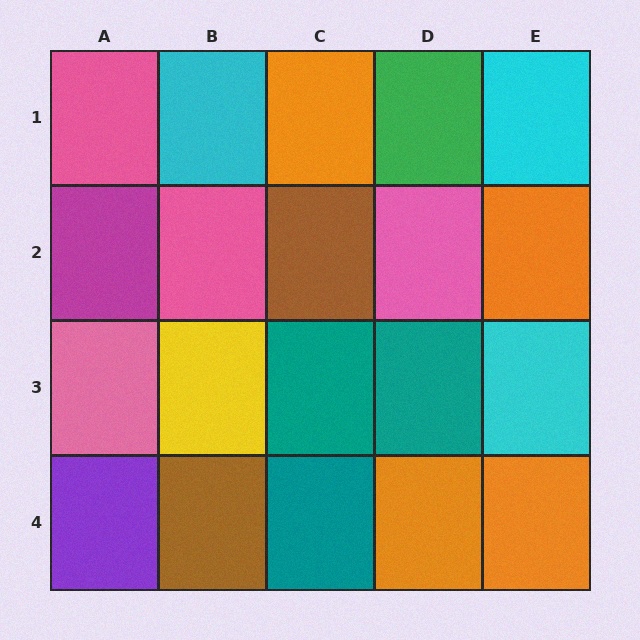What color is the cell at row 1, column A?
Pink.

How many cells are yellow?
1 cell is yellow.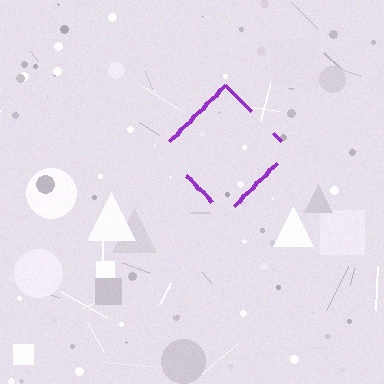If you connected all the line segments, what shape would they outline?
They would outline a diamond.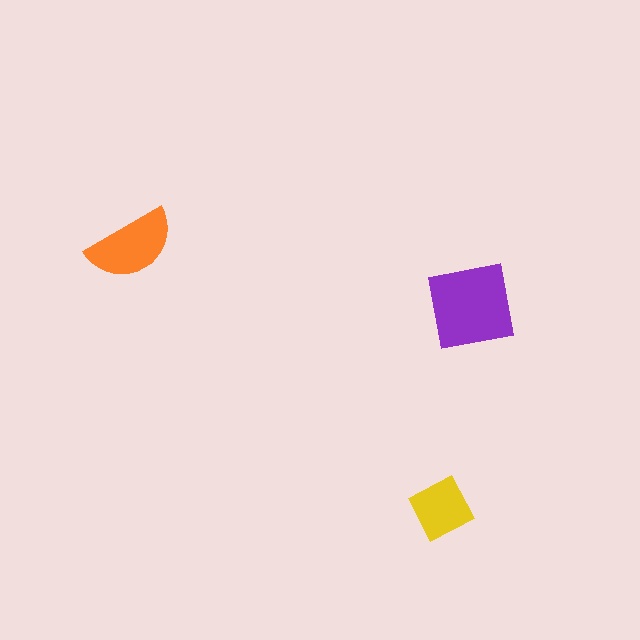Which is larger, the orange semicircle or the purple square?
The purple square.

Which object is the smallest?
The yellow diamond.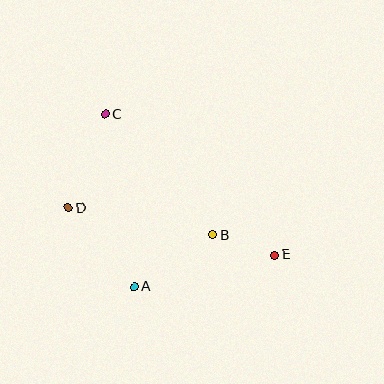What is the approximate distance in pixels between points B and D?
The distance between B and D is approximately 146 pixels.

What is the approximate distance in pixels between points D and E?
The distance between D and E is approximately 211 pixels.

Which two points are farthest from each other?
Points C and E are farthest from each other.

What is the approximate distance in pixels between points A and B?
The distance between A and B is approximately 94 pixels.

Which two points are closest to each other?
Points B and E are closest to each other.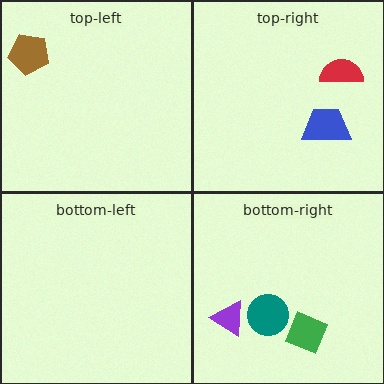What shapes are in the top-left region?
The brown pentagon.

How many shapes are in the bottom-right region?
3.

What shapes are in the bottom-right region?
The green diamond, the teal circle, the purple triangle.